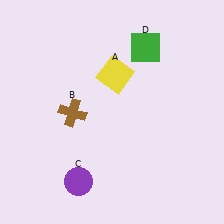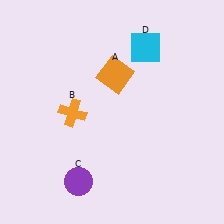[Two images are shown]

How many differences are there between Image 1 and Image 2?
There are 3 differences between the two images.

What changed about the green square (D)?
In Image 1, D is green. In Image 2, it changed to cyan.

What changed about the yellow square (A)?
In Image 1, A is yellow. In Image 2, it changed to orange.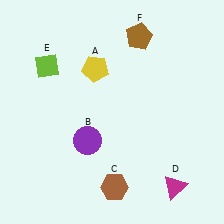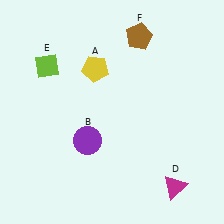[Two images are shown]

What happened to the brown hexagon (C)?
The brown hexagon (C) was removed in Image 2. It was in the bottom-right area of Image 1.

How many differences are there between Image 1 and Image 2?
There is 1 difference between the two images.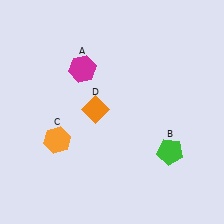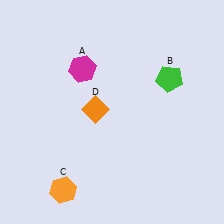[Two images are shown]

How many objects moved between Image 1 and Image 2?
2 objects moved between the two images.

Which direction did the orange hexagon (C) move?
The orange hexagon (C) moved down.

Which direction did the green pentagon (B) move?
The green pentagon (B) moved up.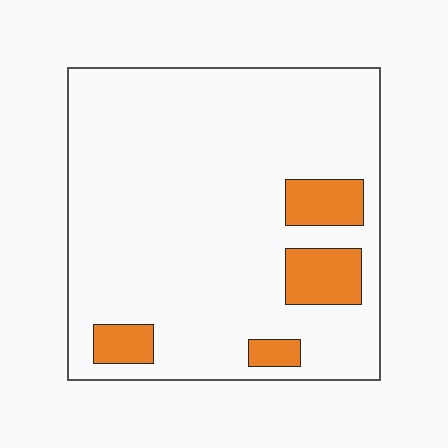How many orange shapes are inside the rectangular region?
4.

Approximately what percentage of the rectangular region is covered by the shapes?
Approximately 10%.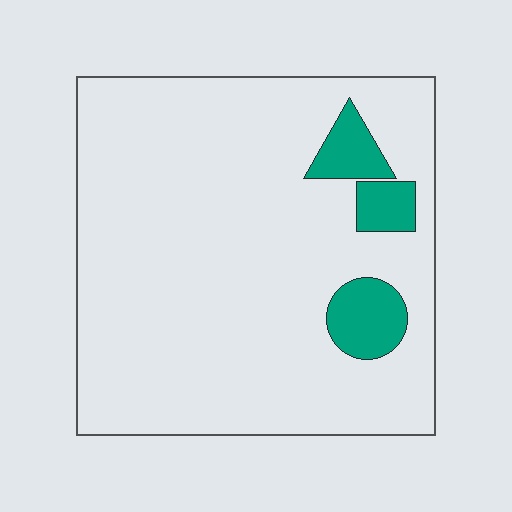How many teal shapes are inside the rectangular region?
3.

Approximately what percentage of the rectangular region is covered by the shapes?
Approximately 10%.